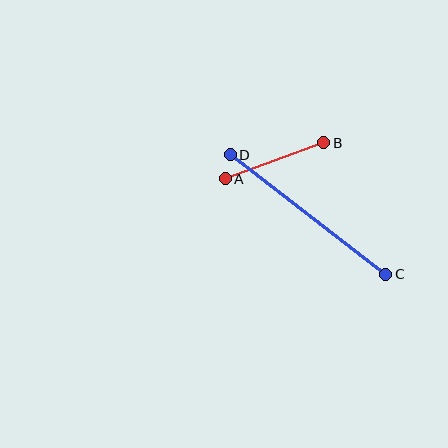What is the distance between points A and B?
The distance is approximately 105 pixels.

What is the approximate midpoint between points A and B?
The midpoint is at approximately (274, 161) pixels.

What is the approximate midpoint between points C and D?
The midpoint is at approximately (308, 214) pixels.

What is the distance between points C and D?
The distance is approximately 196 pixels.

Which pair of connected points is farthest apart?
Points C and D are farthest apart.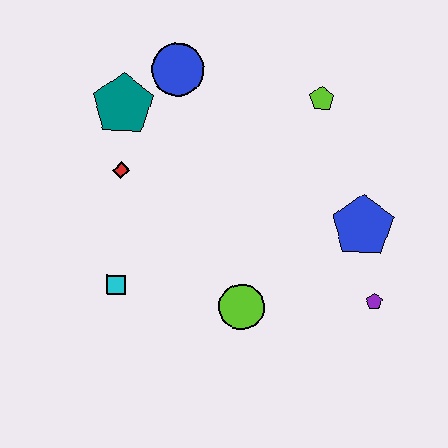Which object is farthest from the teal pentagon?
The purple pentagon is farthest from the teal pentagon.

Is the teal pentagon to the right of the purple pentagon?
No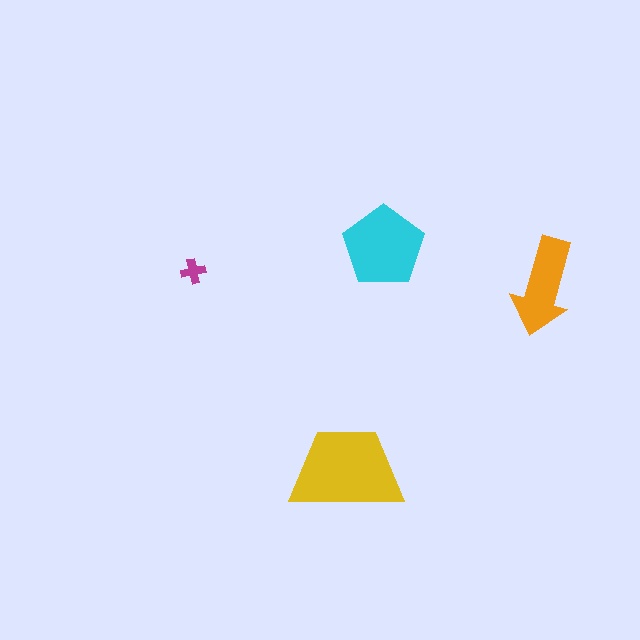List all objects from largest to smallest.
The yellow trapezoid, the cyan pentagon, the orange arrow, the magenta cross.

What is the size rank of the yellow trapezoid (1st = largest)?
1st.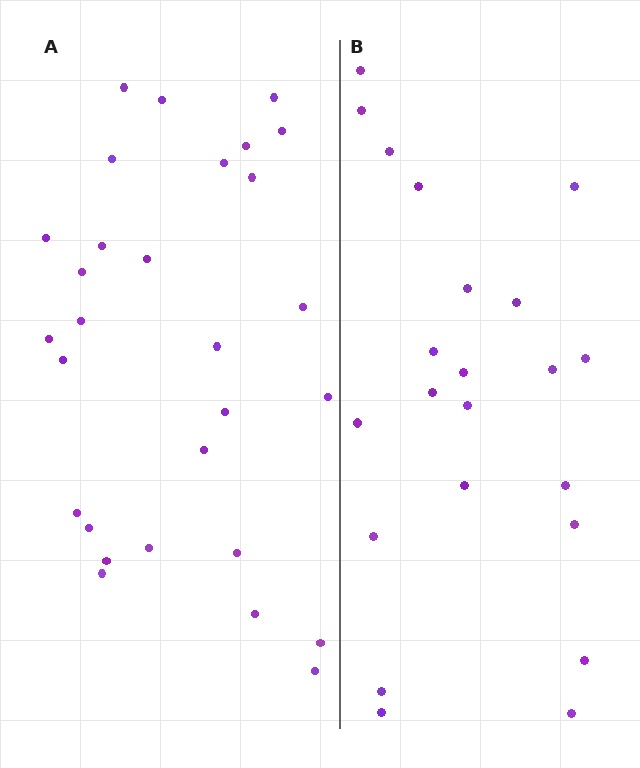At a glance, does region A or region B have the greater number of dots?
Region A (the left region) has more dots.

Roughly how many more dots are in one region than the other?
Region A has roughly 8 or so more dots than region B.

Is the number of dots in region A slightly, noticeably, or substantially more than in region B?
Region A has noticeably more, but not dramatically so. The ratio is roughly 1.3 to 1.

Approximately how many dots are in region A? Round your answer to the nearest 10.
About 30 dots. (The exact count is 29, which rounds to 30.)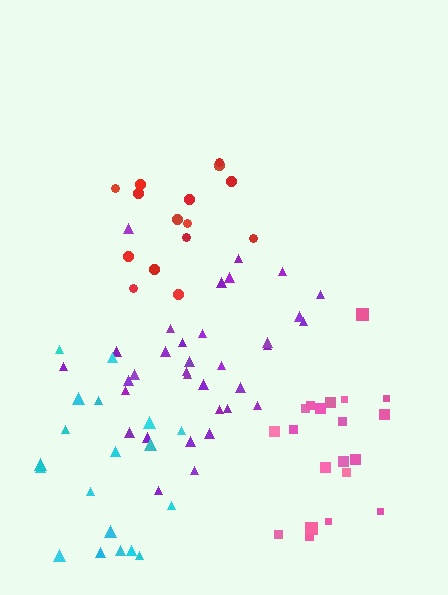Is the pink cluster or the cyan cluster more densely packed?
Pink.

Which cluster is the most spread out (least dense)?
Cyan.